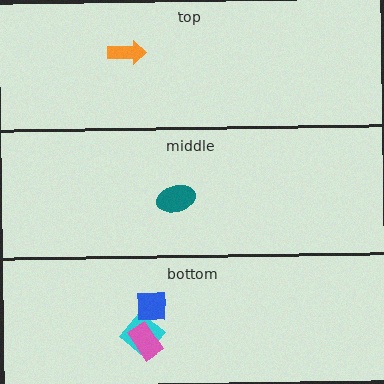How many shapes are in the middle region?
1.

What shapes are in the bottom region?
The cyan diamond, the blue square, the pink rectangle.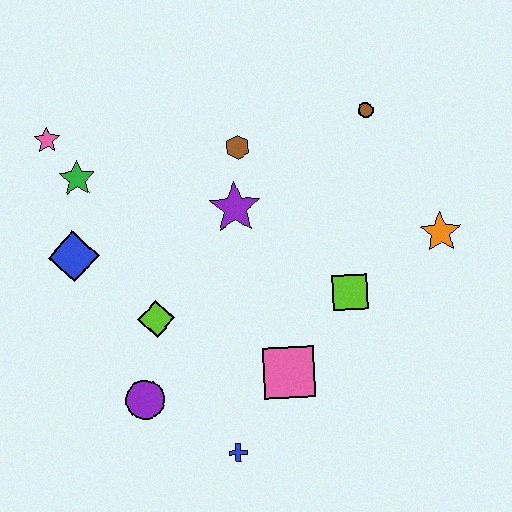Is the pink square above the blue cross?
Yes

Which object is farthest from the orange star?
The pink star is farthest from the orange star.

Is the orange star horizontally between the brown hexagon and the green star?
No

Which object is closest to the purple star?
The brown hexagon is closest to the purple star.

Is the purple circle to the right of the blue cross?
No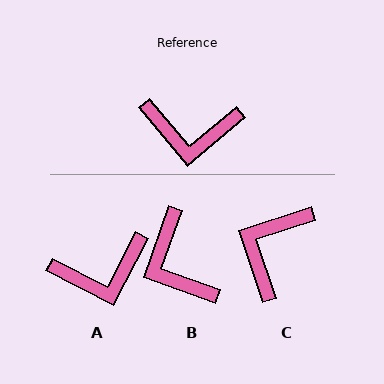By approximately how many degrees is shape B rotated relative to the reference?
Approximately 59 degrees clockwise.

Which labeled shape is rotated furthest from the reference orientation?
C, about 112 degrees away.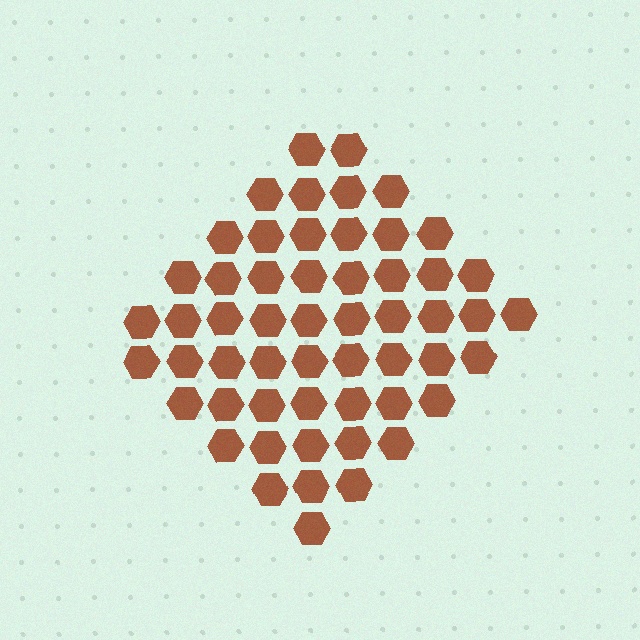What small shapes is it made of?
It is made of small hexagons.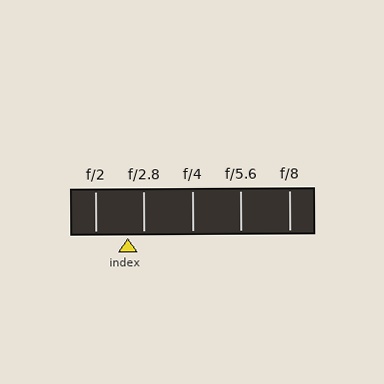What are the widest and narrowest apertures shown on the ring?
The widest aperture shown is f/2 and the narrowest is f/8.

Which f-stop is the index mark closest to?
The index mark is closest to f/2.8.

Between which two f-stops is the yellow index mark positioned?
The index mark is between f/2 and f/2.8.